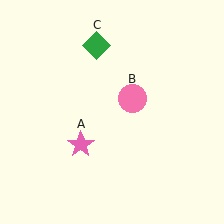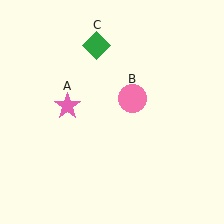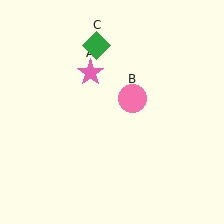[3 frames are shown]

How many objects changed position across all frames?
1 object changed position: pink star (object A).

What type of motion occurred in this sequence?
The pink star (object A) rotated clockwise around the center of the scene.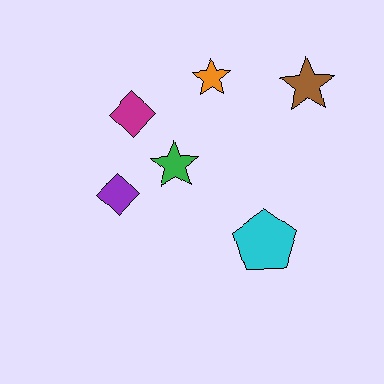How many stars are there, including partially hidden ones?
There are 3 stars.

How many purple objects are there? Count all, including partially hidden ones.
There is 1 purple object.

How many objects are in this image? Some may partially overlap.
There are 6 objects.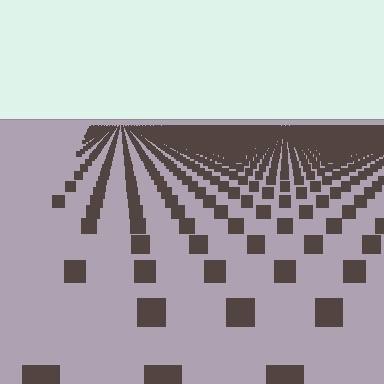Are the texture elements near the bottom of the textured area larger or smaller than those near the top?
Larger. Near the bottom, elements are closer to the viewer and appear at a bigger on-screen size.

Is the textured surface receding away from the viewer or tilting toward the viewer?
The surface is receding away from the viewer. Texture elements get smaller and denser toward the top.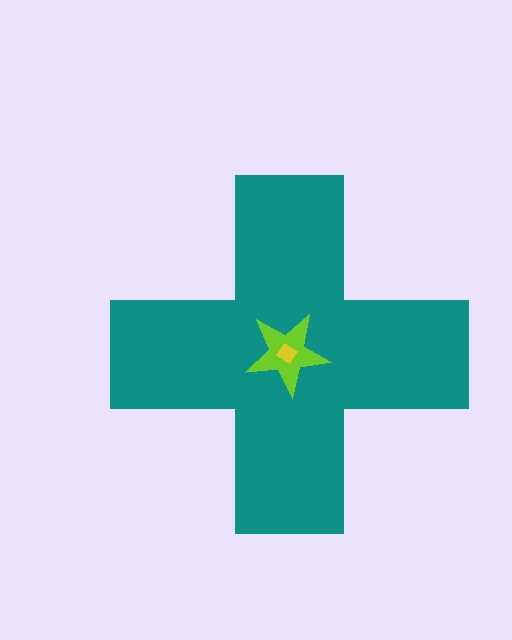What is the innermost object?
The yellow diamond.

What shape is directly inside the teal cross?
The lime star.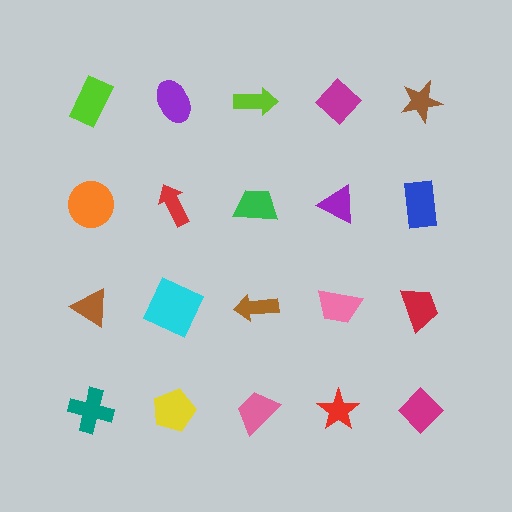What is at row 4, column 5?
A magenta diamond.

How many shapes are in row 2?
5 shapes.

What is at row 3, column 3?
A brown arrow.